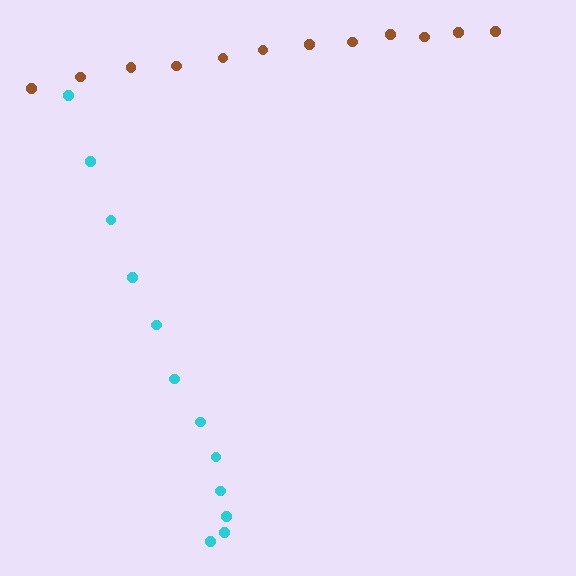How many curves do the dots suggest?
There are 2 distinct paths.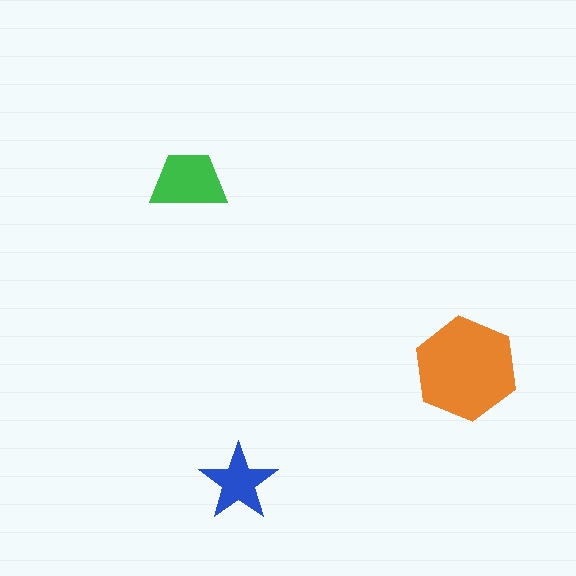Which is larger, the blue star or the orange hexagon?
The orange hexagon.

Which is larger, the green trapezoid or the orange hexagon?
The orange hexagon.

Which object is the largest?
The orange hexagon.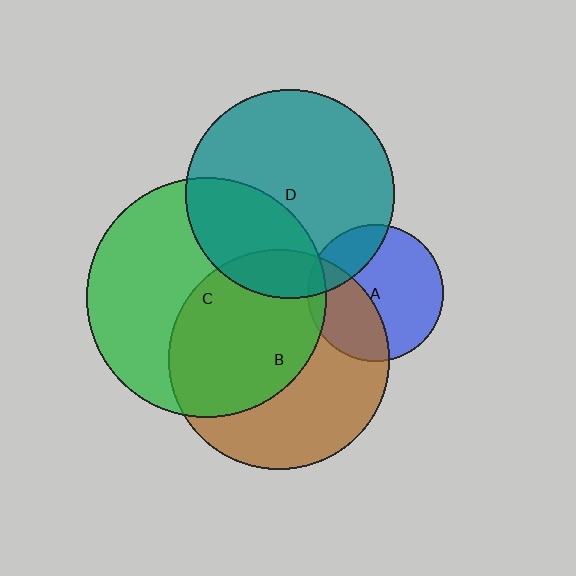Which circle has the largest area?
Circle C (green).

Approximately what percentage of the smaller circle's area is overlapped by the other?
Approximately 40%.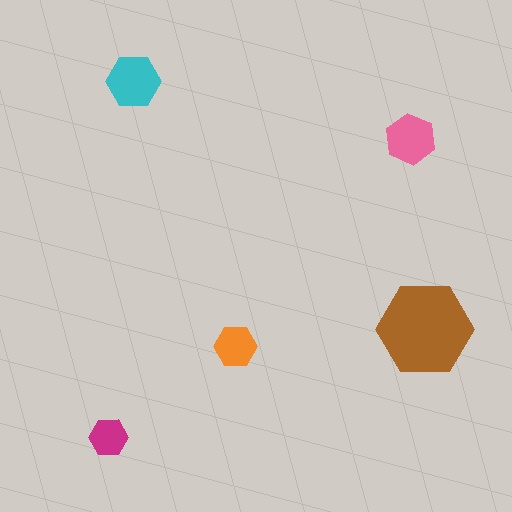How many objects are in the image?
There are 5 objects in the image.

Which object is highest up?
The cyan hexagon is topmost.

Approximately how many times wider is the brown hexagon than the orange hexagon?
About 2.5 times wider.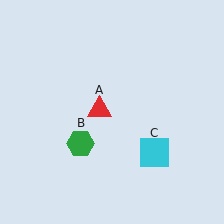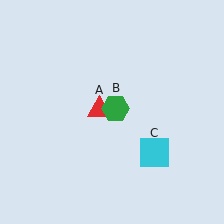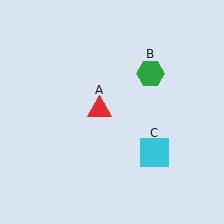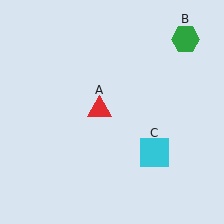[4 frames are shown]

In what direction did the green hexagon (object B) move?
The green hexagon (object B) moved up and to the right.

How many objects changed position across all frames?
1 object changed position: green hexagon (object B).